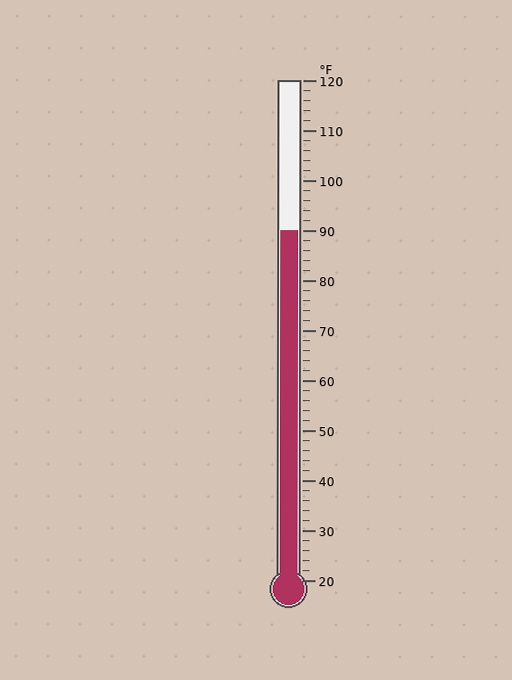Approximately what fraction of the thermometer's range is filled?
The thermometer is filled to approximately 70% of its range.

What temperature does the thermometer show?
The thermometer shows approximately 90°F.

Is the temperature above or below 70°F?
The temperature is above 70°F.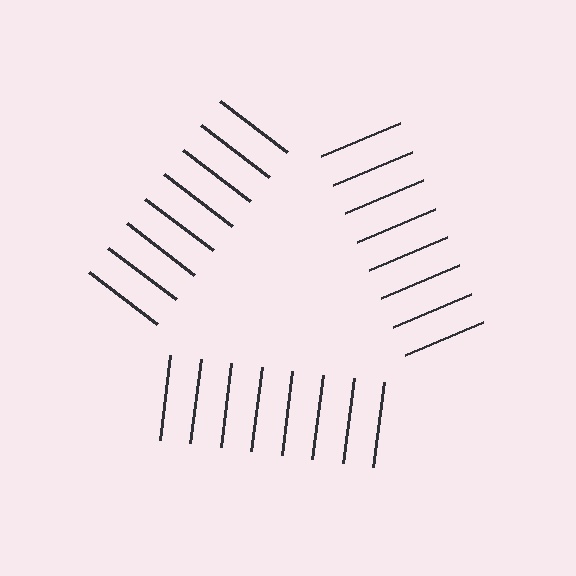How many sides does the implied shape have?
3 sides — the line-ends trace a triangle.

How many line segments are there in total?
24 — 8 along each of the 3 edges.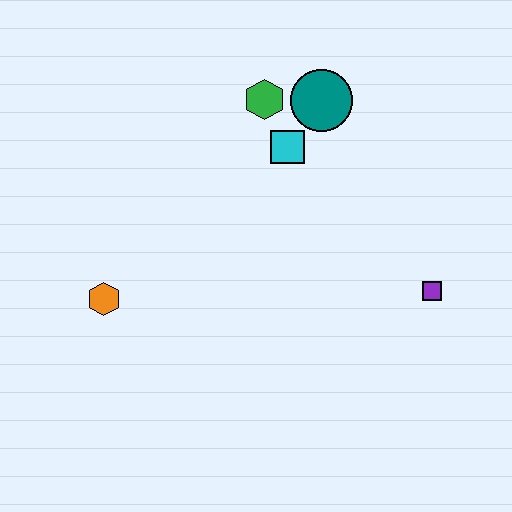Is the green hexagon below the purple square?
No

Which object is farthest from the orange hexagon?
The purple square is farthest from the orange hexagon.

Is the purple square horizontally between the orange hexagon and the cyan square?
No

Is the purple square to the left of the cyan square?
No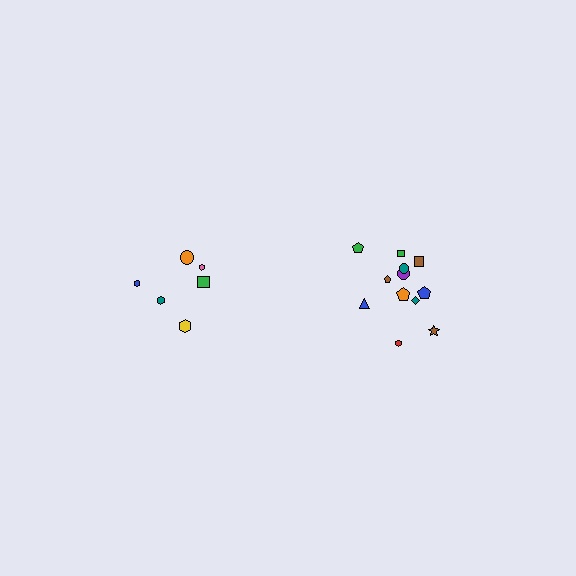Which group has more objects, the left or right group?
The right group.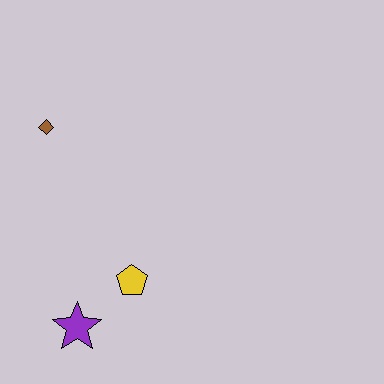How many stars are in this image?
There is 1 star.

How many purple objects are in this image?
There is 1 purple object.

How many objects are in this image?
There are 3 objects.